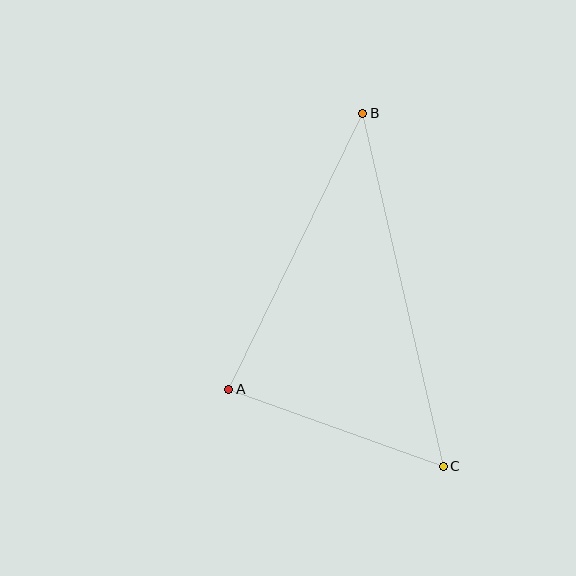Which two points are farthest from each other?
Points B and C are farthest from each other.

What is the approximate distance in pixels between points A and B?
The distance between A and B is approximately 307 pixels.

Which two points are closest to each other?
Points A and C are closest to each other.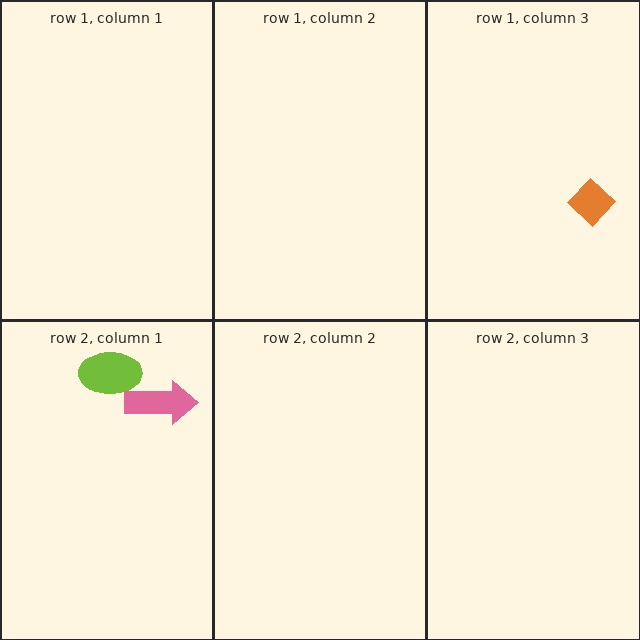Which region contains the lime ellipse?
The row 2, column 1 region.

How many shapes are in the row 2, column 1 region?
2.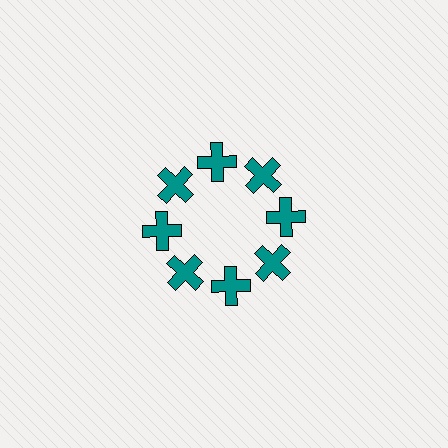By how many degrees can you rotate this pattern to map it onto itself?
The pattern maps onto itself every 45 degrees of rotation.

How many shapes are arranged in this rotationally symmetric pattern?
There are 8 shapes, arranged in 8 groups of 1.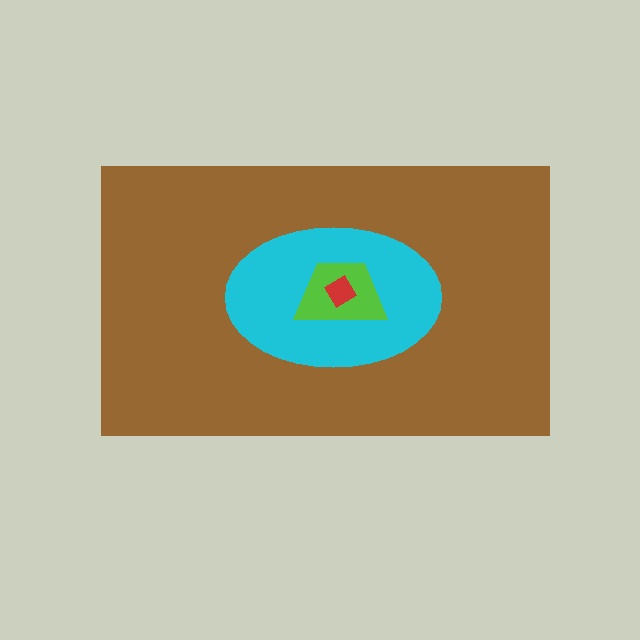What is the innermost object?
The red diamond.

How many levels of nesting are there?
4.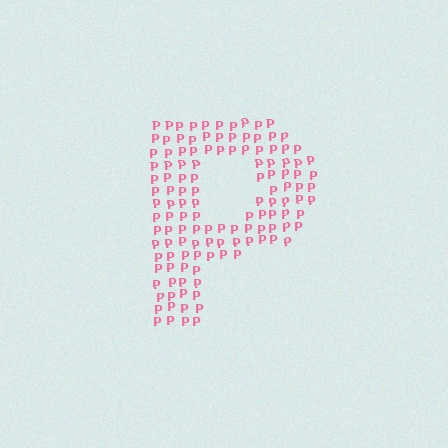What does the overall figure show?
The overall figure shows the letter P.